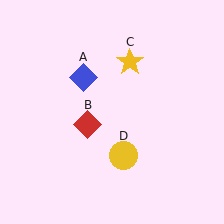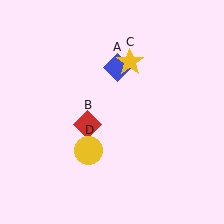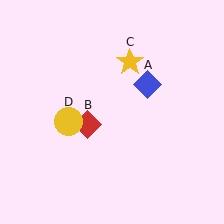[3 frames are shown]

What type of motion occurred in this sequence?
The blue diamond (object A), yellow circle (object D) rotated clockwise around the center of the scene.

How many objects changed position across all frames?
2 objects changed position: blue diamond (object A), yellow circle (object D).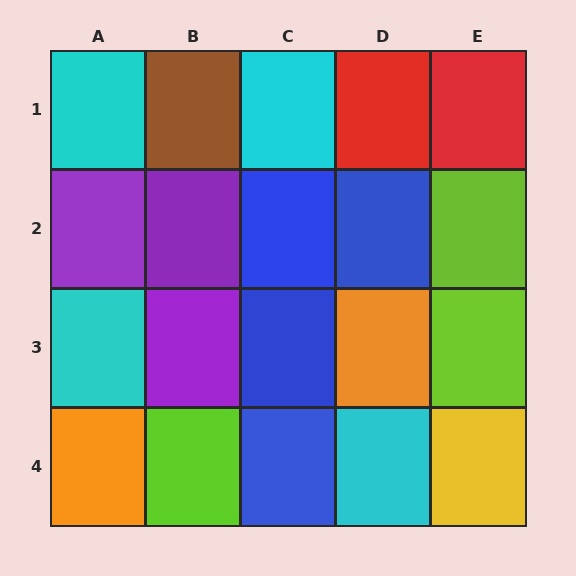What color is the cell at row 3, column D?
Orange.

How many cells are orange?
2 cells are orange.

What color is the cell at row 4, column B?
Lime.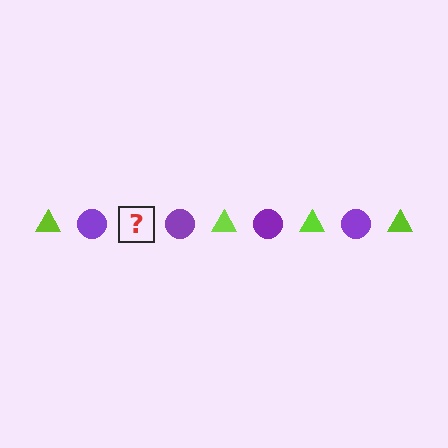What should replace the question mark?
The question mark should be replaced with a lime triangle.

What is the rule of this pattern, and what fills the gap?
The rule is that the pattern alternates between lime triangle and purple circle. The gap should be filled with a lime triangle.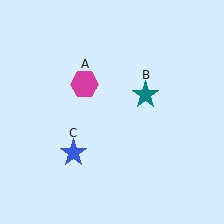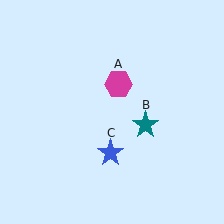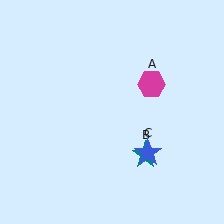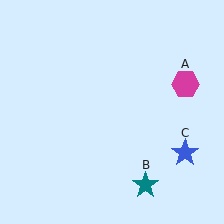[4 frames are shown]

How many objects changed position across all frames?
3 objects changed position: magenta hexagon (object A), teal star (object B), blue star (object C).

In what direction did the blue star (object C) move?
The blue star (object C) moved right.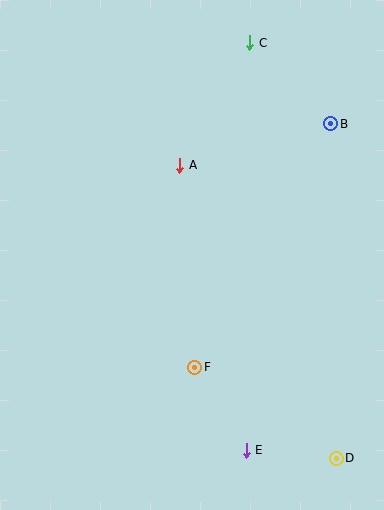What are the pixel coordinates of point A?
Point A is at (180, 165).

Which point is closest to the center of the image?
Point A at (180, 165) is closest to the center.